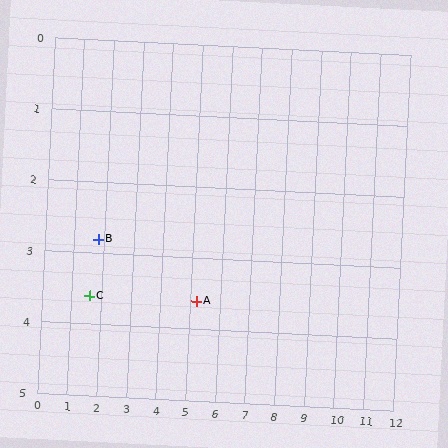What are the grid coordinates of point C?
Point C is at approximately (1.6, 3.6).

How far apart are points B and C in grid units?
Points B and C are about 0.8 grid units apart.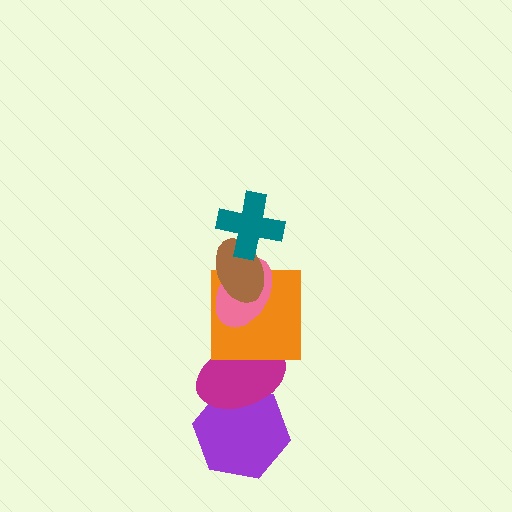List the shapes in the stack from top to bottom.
From top to bottom: the teal cross, the brown ellipse, the pink ellipse, the orange square, the magenta ellipse, the purple hexagon.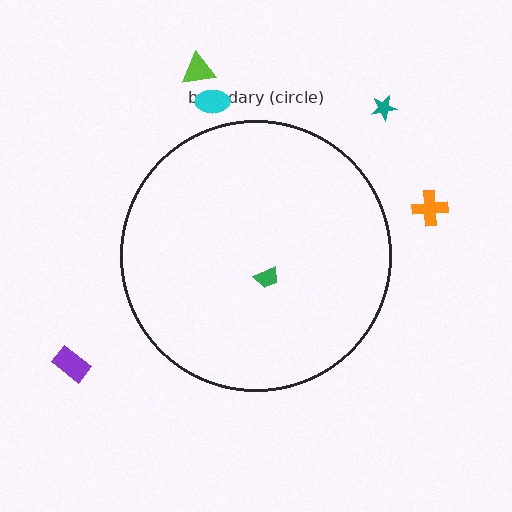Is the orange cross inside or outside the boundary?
Outside.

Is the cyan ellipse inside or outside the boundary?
Outside.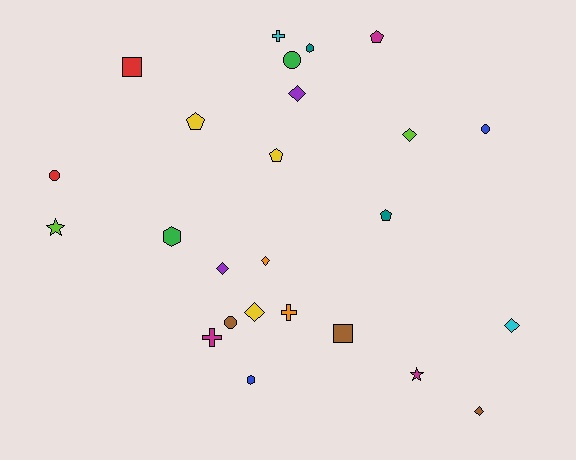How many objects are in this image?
There are 25 objects.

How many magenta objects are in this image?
There are 3 magenta objects.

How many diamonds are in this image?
There are 7 diamonds.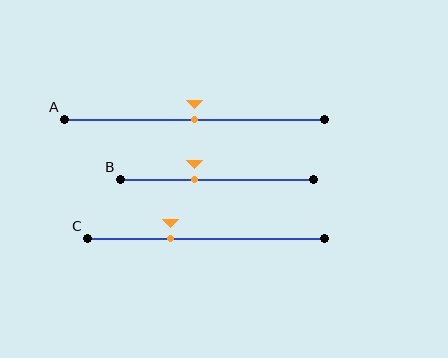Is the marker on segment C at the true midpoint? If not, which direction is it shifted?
No, the marker on segment C is shifted to the left by about 15% of the segment length.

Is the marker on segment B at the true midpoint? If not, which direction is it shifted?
No, the marker on segment B is shifted to the left by about 11% of the segment length.